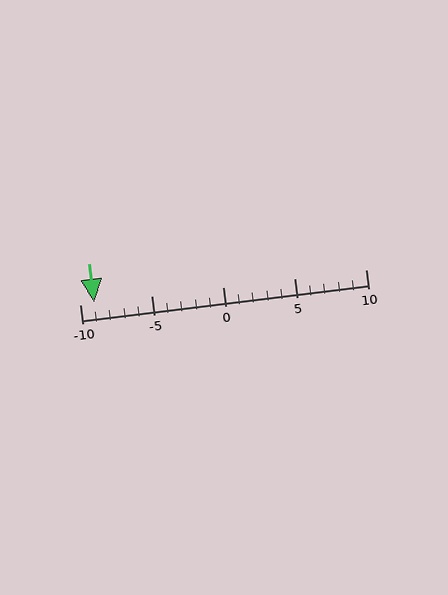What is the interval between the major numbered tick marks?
The major tick marks are spaced 5 units apart.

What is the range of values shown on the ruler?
The ruler shows values from -10 to 10.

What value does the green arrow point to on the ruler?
The green arrow points to approximately -9.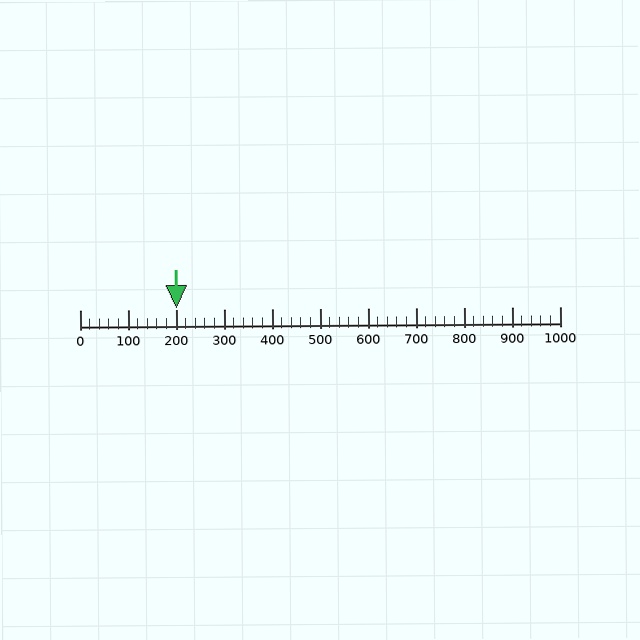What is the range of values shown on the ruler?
The ruler shows values from 0 to 1000.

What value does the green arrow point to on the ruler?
The green arrow points to approximately 200.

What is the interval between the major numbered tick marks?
The major tick marks are spaced 100 units apart.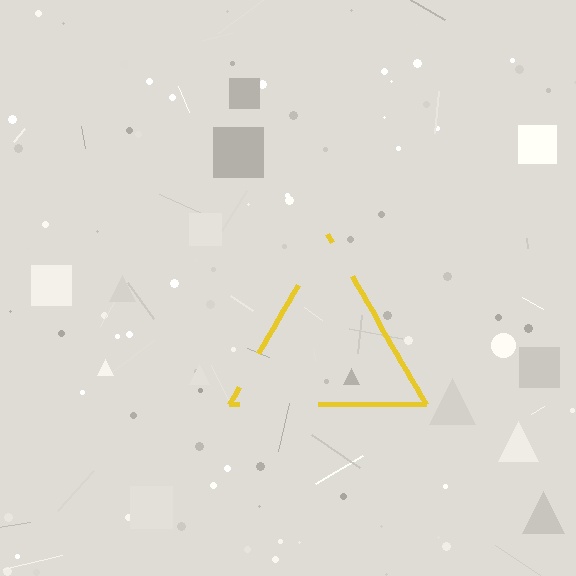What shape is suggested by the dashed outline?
The dashed outline suggests a triangle.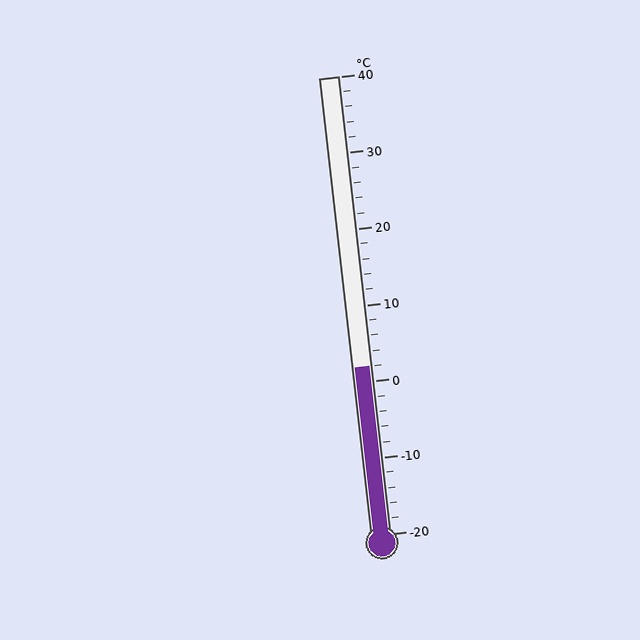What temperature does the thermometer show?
The thermometer shows approximately 2°C.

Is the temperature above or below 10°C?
The temperature is below 10°C.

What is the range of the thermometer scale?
The thermometer scale ranges from -20°C to 40°C.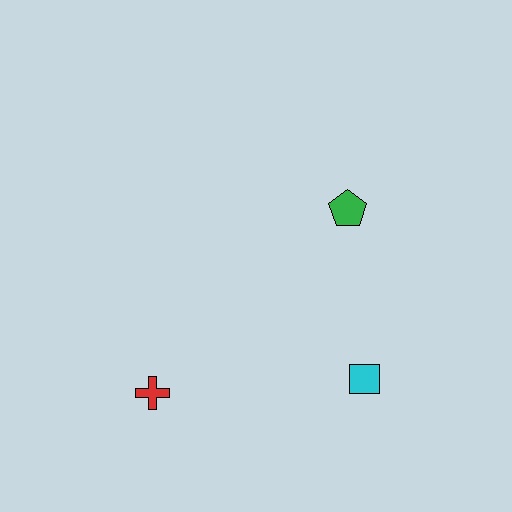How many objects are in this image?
There are 3 objects.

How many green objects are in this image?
There is 1 green object.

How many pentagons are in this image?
There is 1 pentagon.